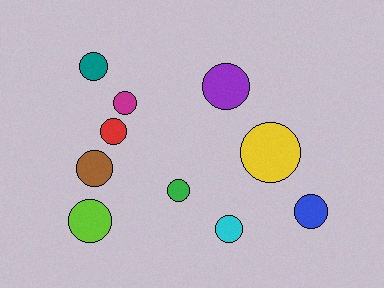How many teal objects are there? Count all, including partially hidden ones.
There is 1 teal object.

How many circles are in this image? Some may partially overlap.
There are 10 circles.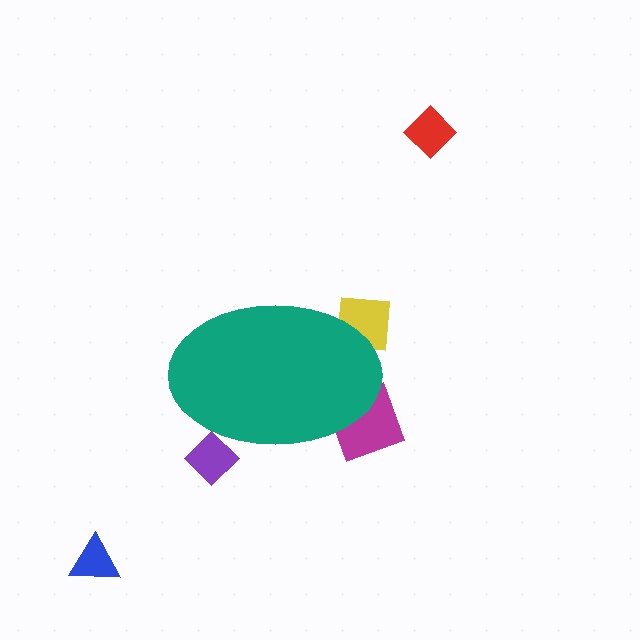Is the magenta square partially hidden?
Yes, the magenta square is partially hidden behind the teal ellipse.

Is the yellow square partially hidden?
Yes, the yellow square is partially hidden behind the teal ellipse.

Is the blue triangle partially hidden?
No, the blue triangle is fully visible.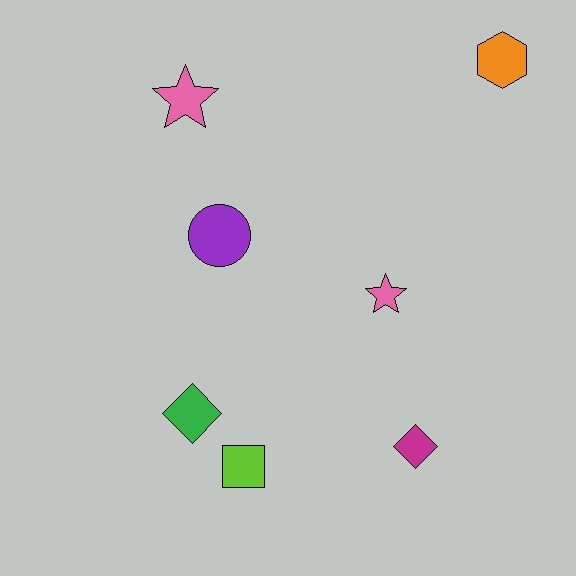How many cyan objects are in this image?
There are no cyan objects.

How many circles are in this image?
There is 1 circle.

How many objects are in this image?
There are 7 objects.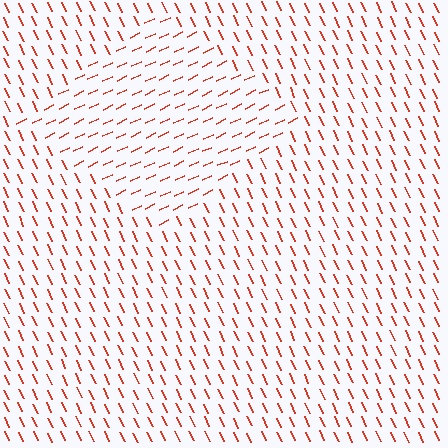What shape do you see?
I see a diamond.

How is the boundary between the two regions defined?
The boundary is defined purely by a change in line orientation (approximately 90 degrees difference). All lines are the same color and thickness.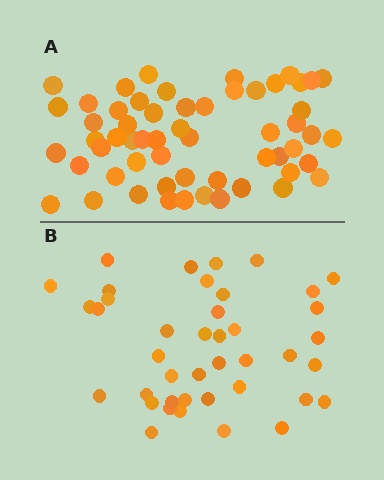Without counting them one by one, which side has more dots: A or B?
Region A (the top region) has more dots.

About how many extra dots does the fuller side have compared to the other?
Region A has approximately 15 more dots than region B.